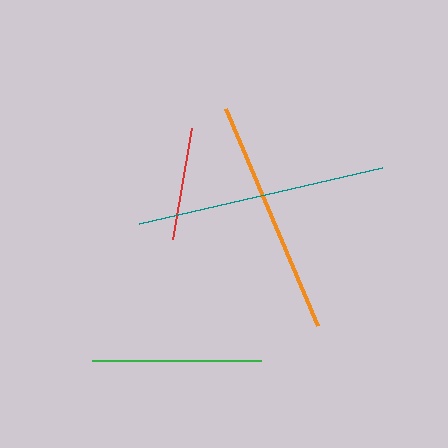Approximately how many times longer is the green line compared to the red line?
The green line is approximately 1.5 times the length of the red line.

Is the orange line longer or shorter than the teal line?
The teal line is longer than the orange line.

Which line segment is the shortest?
The red line is the shortest at approximately 113 pixels.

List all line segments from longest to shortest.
From longest to shortest: teal, orange, green, red.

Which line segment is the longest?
The teal line is the longest at approximately 250 pixels.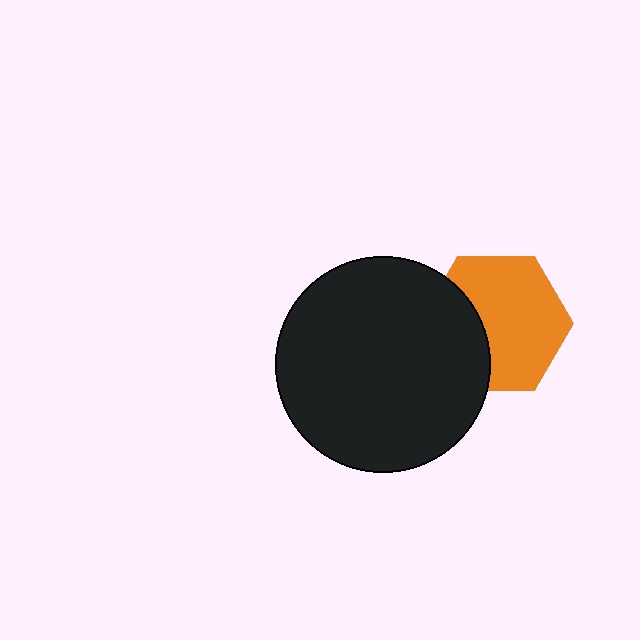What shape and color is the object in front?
The object in front is a black circle.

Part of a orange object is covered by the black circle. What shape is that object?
It is a hexagon.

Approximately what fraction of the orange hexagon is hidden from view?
Roughly 33% of the orange hexagon is hidden behind the black circle.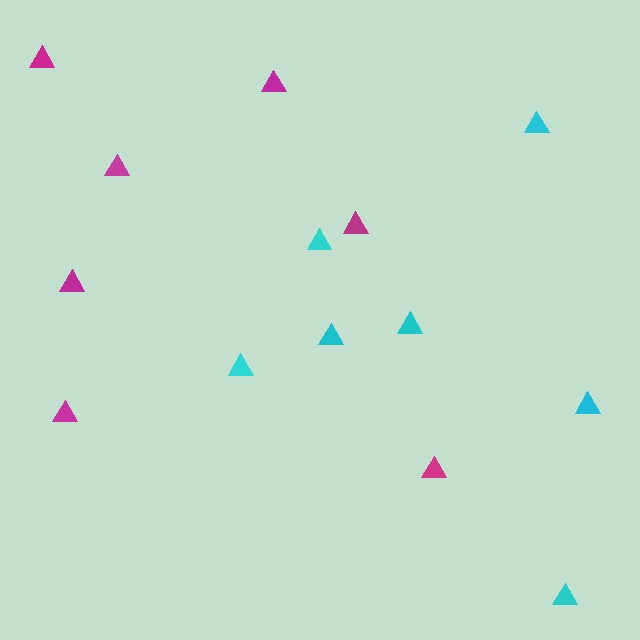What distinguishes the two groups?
There are 2 groups: one group of magenta triangles (7) and one group of cyan triangles (7).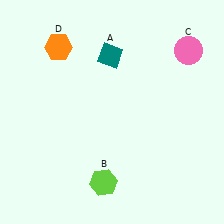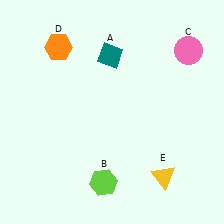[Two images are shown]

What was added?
A yellow triangle (E) was added in Image 2.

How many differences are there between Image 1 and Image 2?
There is 1 difference between the two images.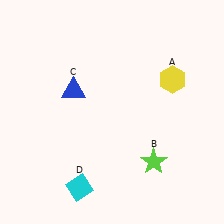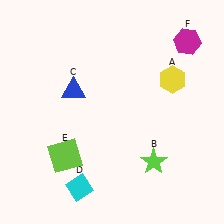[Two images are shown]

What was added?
A lime square (E), a magenta hexagon (F) were added in Image 2.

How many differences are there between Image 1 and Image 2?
There are 2 differences between the two images.